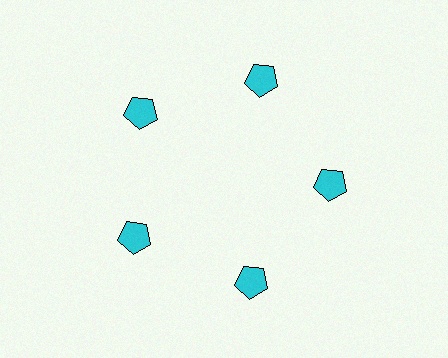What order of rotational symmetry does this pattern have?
This pattern has 5-fold rotational symmetry.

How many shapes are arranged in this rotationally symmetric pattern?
There are 5 shapes, arranged in 5 groups of 1.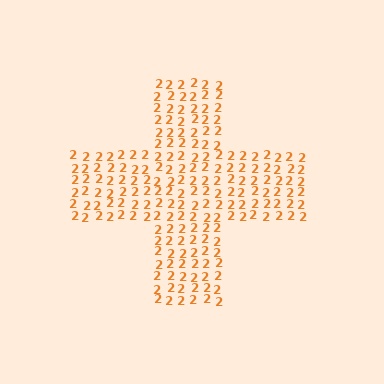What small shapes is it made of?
It is made of small digit 2's.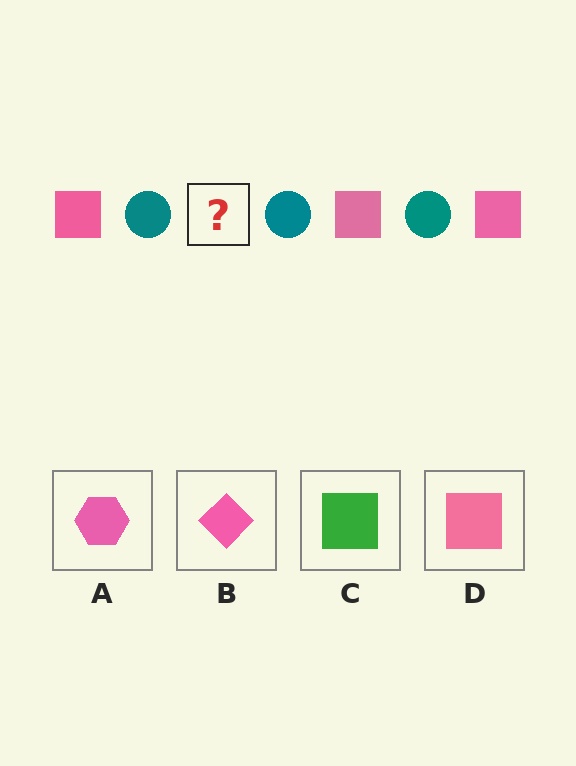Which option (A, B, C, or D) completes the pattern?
D.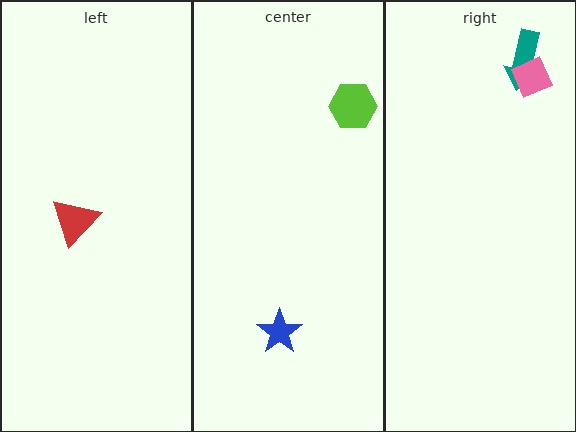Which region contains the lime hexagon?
The center region.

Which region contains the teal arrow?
The right region.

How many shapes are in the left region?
1.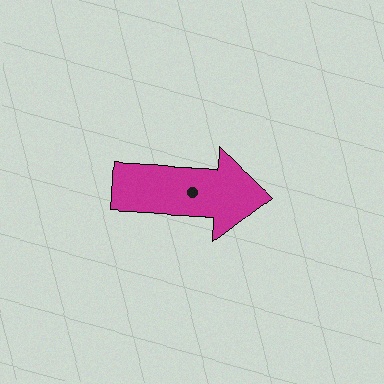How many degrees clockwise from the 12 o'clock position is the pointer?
Approximately 93 degrees.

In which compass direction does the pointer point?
East.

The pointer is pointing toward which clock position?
Roughly 3 o'clock.